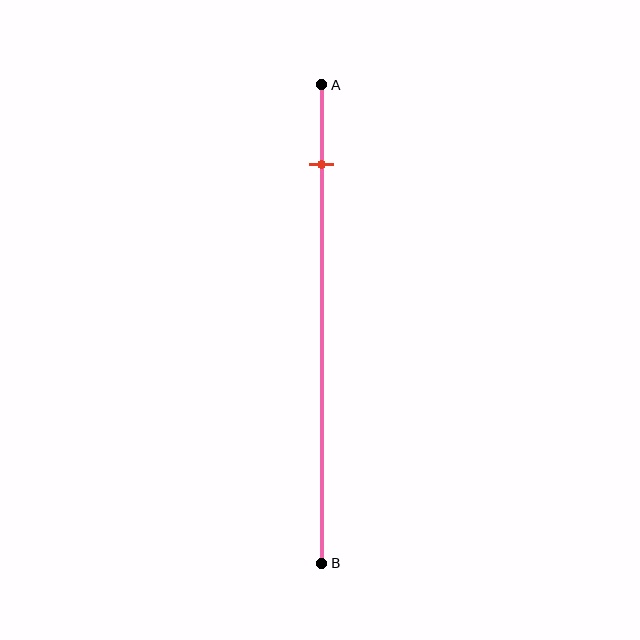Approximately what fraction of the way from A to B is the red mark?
The red mark is approximately 15% of the way from A to B.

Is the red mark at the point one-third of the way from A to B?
No, the mark is at about 15% from A, not at the 33% one-third point.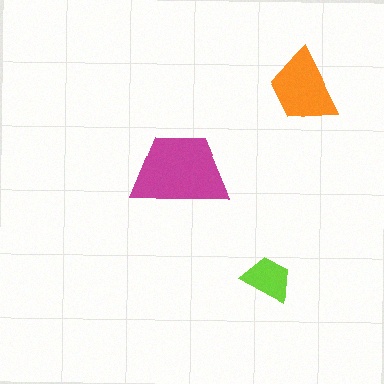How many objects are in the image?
There are 3 objects in the image.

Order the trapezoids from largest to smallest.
the magenta one, the orange one, the lime one.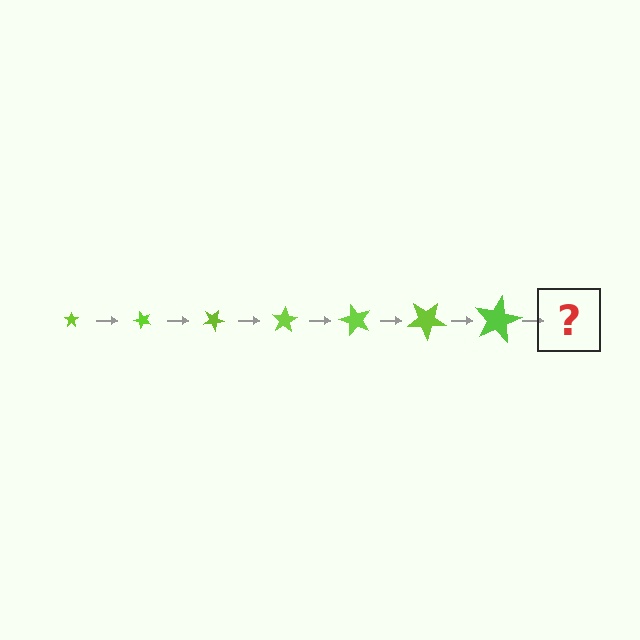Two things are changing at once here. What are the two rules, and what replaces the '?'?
The two rules are that the star grows larger each step and it rotates 50 degrees each step. The '?' should be a star, larger than the previous one and rotated 350 degrees from the start.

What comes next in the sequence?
The next element should be a star, larger than the previous one and rotated 350 degrees from the start.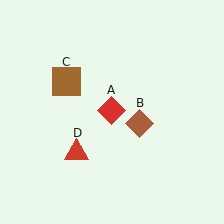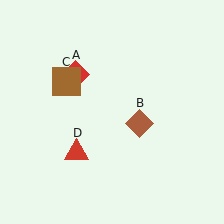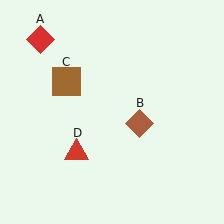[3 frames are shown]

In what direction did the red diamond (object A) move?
The red diamond (object A) moved up and to the left.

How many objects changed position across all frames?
1 object changed position: red diamond (object A).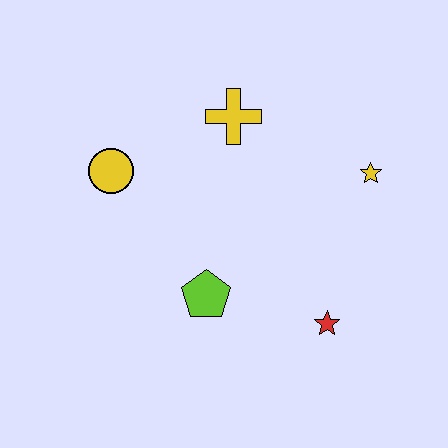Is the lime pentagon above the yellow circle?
No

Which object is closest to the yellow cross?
The yellow circle is closest to the yellow cross.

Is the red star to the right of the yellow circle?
Yes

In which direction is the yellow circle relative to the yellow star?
The yellow circle is to the left of the yellow star.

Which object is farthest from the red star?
The yellow circle is farthest from the red star.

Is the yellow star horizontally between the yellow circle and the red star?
No